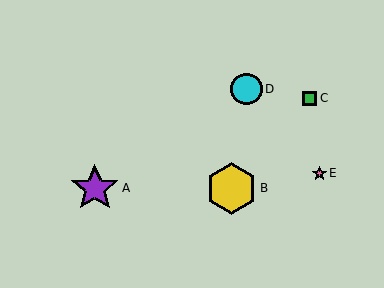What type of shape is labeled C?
Shape C is a green square.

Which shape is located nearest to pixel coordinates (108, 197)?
The purple star (labeled A) at (95, 188) is nearest to that location.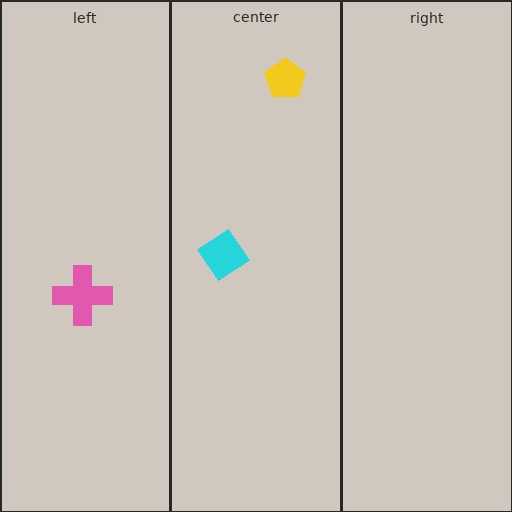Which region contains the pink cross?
The left region.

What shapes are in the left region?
The pink cross.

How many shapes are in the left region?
1.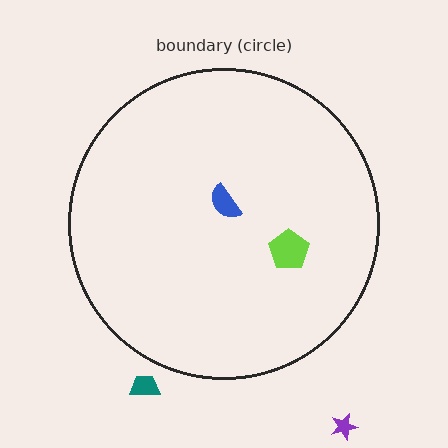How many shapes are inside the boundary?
2 inside, 2 outside.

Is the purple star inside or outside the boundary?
Outside.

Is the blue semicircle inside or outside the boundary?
Inside.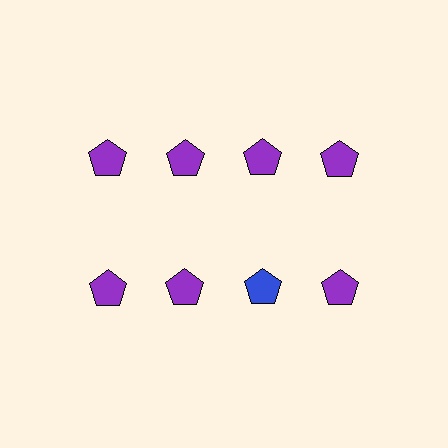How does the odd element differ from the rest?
It has a different color: blue instead of purple.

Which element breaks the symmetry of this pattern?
The blue pentagon in the second row, center column breaks the symmetry. All other shapes are purple pentagons.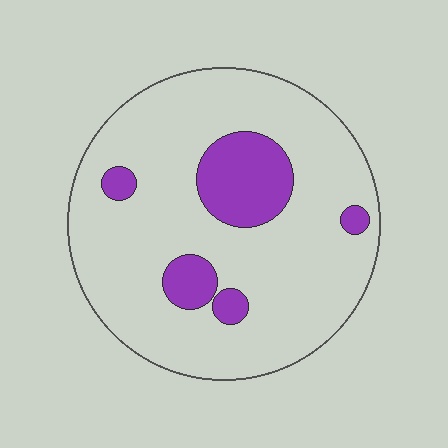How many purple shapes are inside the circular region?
5.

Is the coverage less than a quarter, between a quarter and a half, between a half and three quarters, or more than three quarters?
Less than a quarter.